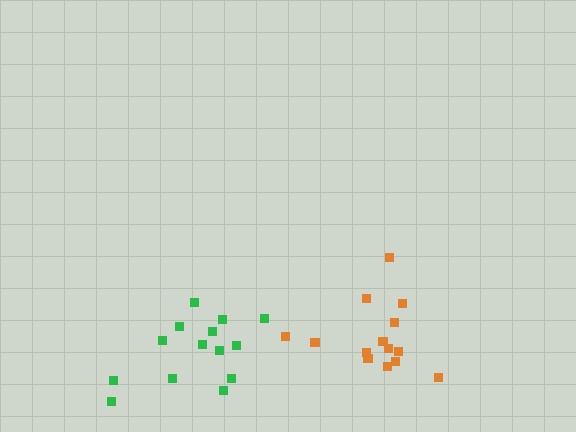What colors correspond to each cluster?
The clusters are colored: orange, green.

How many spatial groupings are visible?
There are 2 spatial groupings.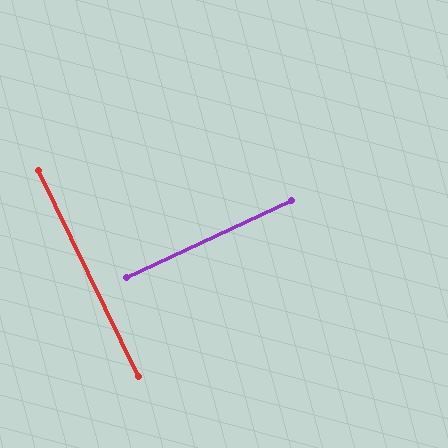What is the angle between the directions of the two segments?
Approximately 89 degrees.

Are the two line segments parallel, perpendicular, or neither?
Perpendicular — they meet at approximately 89°.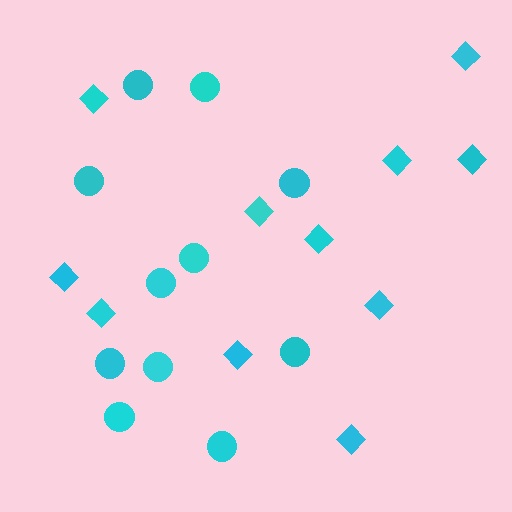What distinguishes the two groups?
There are 2 groups: one group of circles (11) and one group of diamonds (11).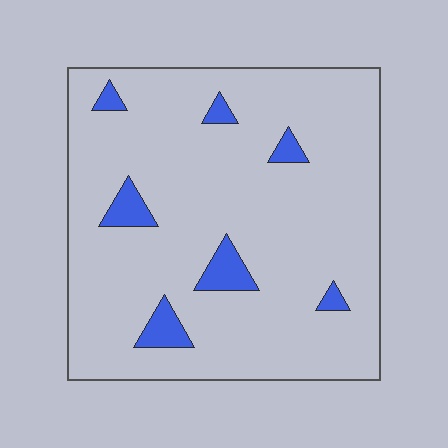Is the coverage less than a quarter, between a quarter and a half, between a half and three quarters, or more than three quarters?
Less than a quarter.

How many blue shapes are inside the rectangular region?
7.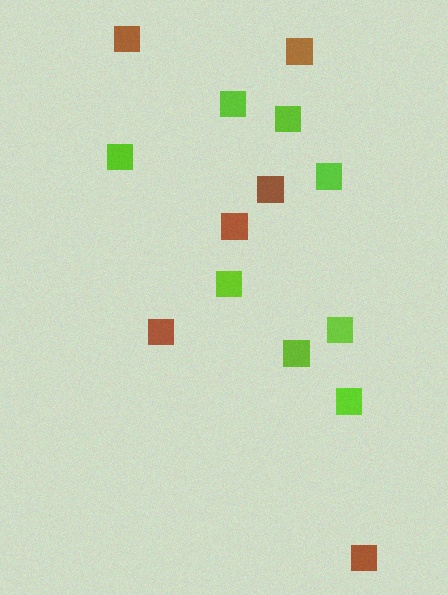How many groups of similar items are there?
There are 2 groups: one group of lime squares (8) and one group of brown squares (6).